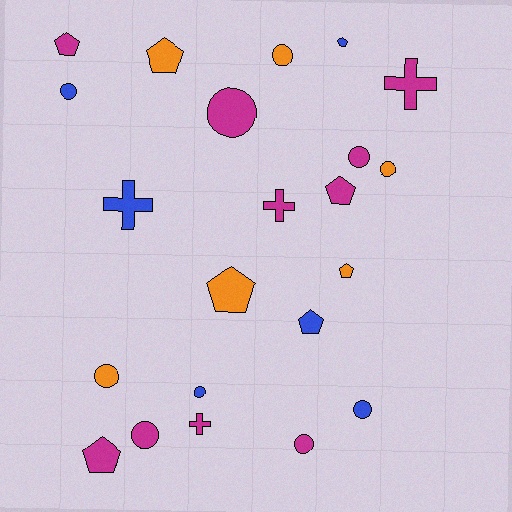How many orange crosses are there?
There are no orange crosses.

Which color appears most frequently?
Magenta, with 10 objects.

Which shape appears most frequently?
Circle, with 10 objects.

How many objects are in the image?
There are 22 objects.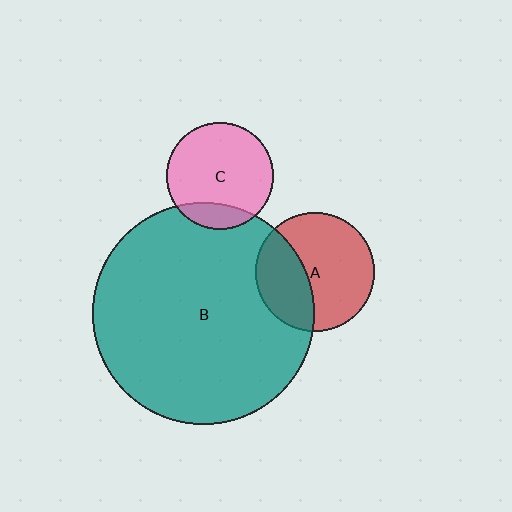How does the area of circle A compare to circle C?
Approximately 1.2 times.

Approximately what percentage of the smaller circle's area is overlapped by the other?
Approximately 15%.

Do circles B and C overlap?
Yes.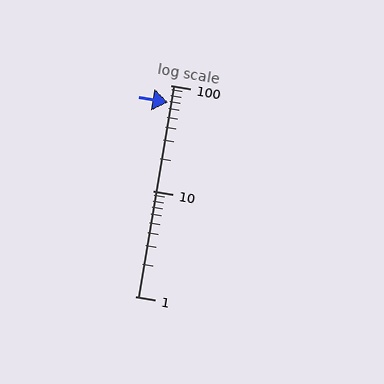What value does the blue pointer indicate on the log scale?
The pointer indicates approximately 68.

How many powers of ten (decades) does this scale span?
The scale spans 2 decades, from 1 to 100.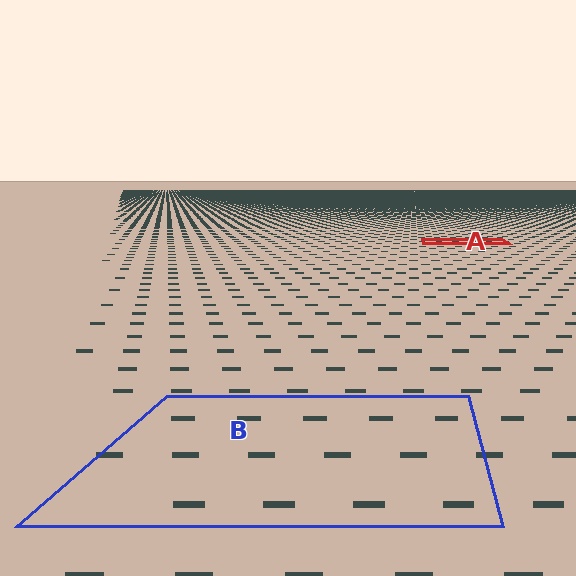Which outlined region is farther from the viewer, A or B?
Region A is farther from the viewer — the texture elements inside it appear smaller and more densely packed.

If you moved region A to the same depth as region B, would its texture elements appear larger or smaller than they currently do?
They would appear larger. At a closer depth, the same texture elements are projected at a bigger on-screen size.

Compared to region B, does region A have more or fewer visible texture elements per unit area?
Region A has more texture elements per unit area — they are packed more densely because it is farther away.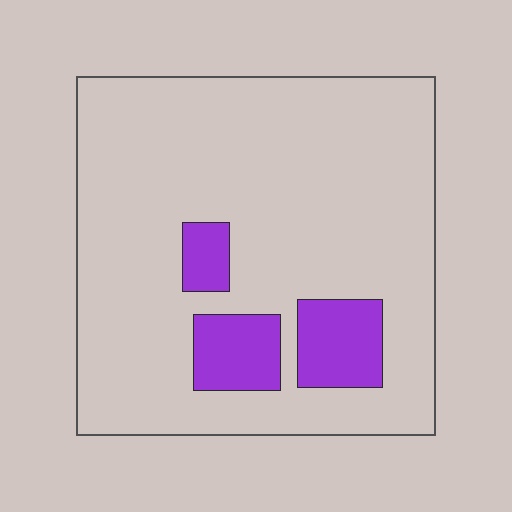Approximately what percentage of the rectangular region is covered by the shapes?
Approximately 15%.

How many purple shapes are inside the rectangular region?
3.